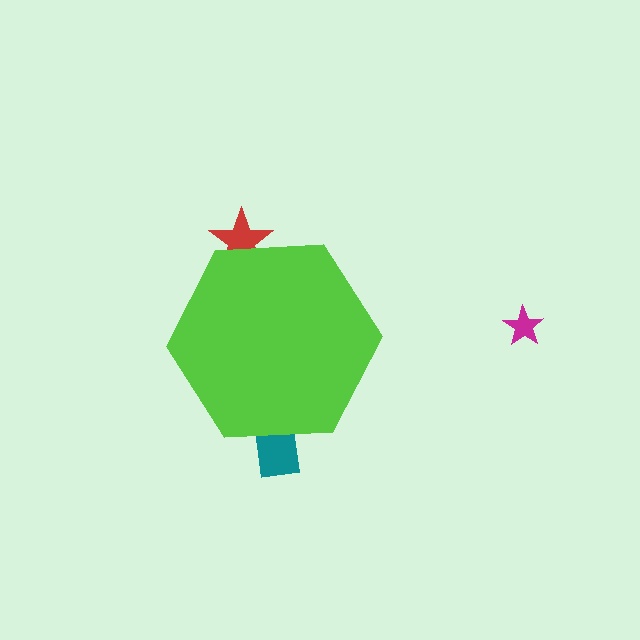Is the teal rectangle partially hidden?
Yes, the teal rectangle is partially hidden behind the lime hexagon.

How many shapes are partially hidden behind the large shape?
2 shapes are partially hidden.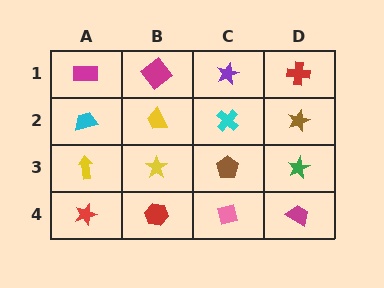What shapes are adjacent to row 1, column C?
A cyan cross (row 2, column C), a magenta diamond (row 1, column B), a red cross (row 1, column D).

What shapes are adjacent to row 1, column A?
A cyan trapezoid (row 2, column A), a magenta diamond (row 1, column B).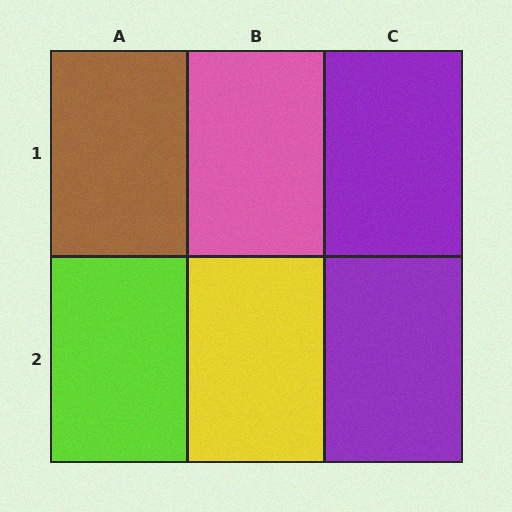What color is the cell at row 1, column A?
Brown.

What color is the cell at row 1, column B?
Pink.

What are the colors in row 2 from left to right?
Lime, yellow, purple.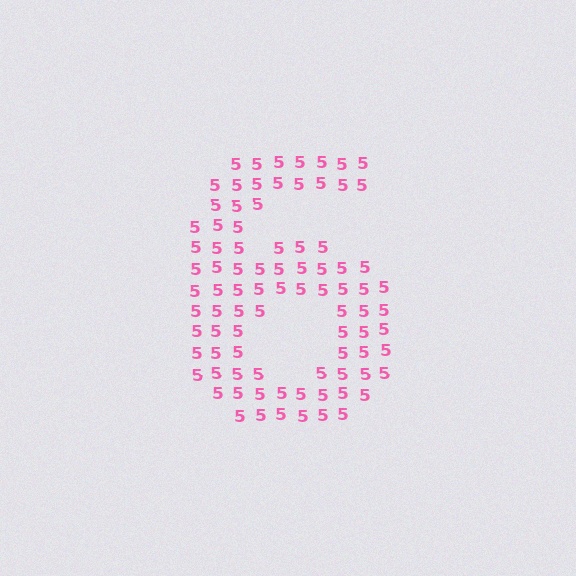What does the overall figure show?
The overall figure shows the digit 6.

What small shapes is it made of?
It is made of small digit 5's.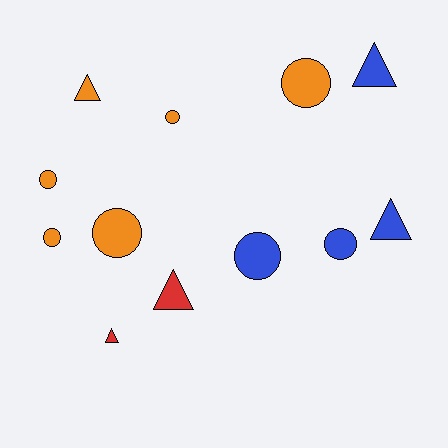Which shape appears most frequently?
Circle, with 7 objects.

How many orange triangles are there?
There is 1 orange triangle.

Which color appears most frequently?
Orange, with 6 objects.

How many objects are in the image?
There are 12 objects.